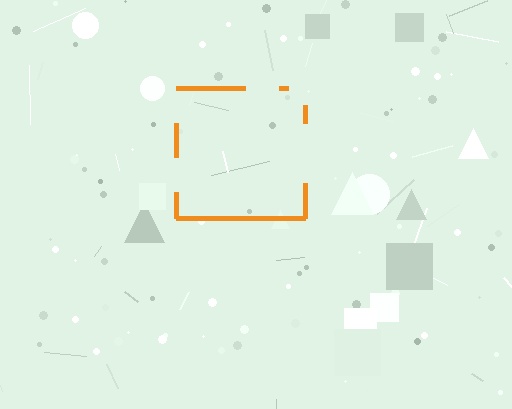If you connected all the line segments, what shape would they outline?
They would outline a square.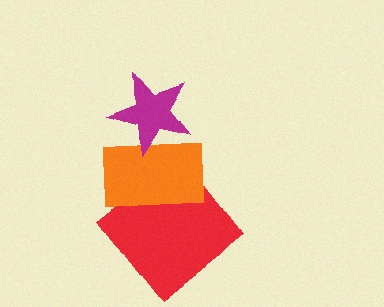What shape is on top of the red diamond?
The orange rectangle is on top of the red diamond.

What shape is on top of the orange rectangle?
The magenta star is on top of the orange rectangle.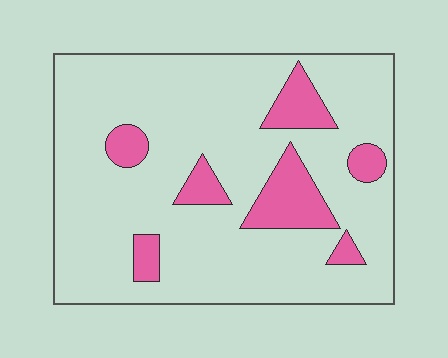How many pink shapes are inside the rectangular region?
7.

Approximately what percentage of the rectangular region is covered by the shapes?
Approximately 15%.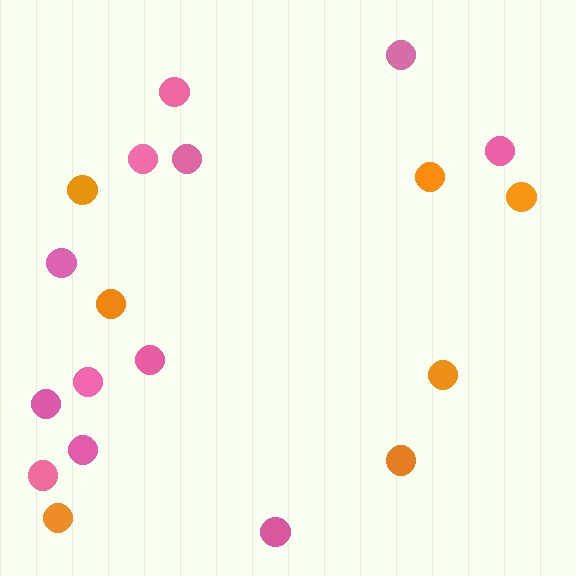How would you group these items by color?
There are 2 groups: one group of pink circles (12) and one group of orange circles (7).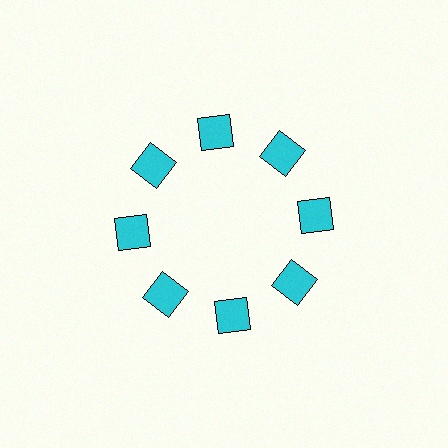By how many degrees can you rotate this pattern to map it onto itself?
The pattern maps onto itself every 45 degrees of rotation.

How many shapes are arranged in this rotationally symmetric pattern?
There are 8 shapes, arranged in 8 groups of 1.